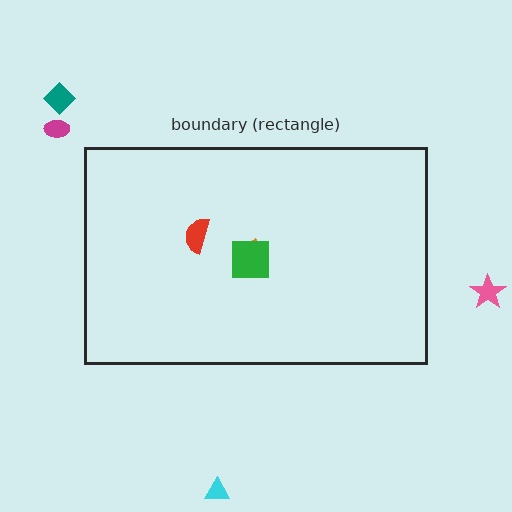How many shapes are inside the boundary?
3 inside, 4 outside.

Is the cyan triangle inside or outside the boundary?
Outside.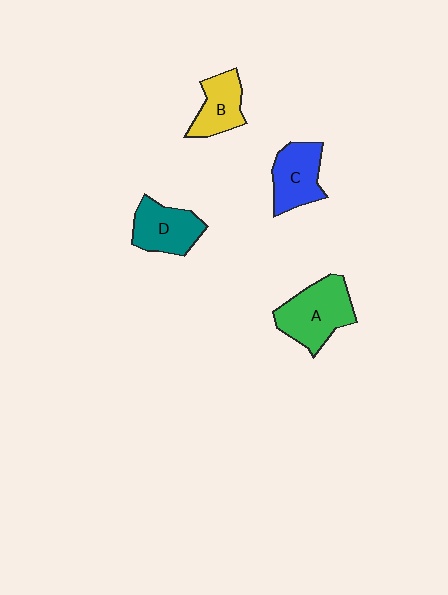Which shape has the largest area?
Shape A (green).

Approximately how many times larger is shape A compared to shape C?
Approximately 1.3 times.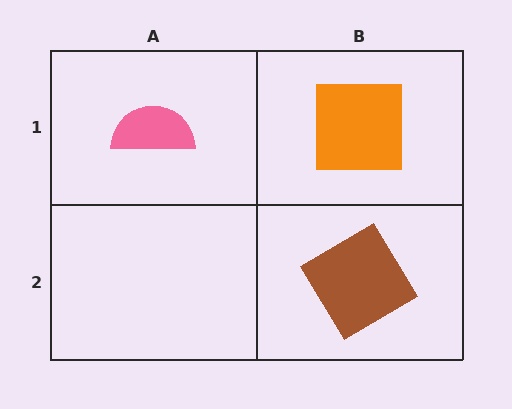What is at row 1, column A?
A pink semicircle.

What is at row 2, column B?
A brown diamond.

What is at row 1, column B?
An orange square.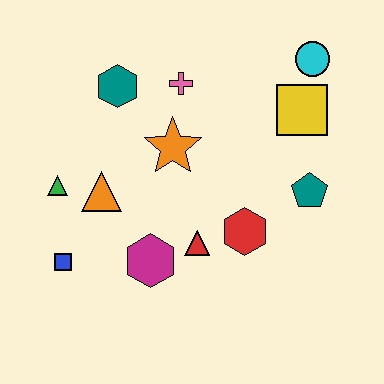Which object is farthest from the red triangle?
The cyan circle is farthest from the red triangle.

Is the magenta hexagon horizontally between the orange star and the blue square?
Yes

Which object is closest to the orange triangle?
The green triangle is closest to the orange triangle.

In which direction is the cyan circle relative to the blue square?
The cyan circle is to the right of the blue square.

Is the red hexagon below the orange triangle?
Yes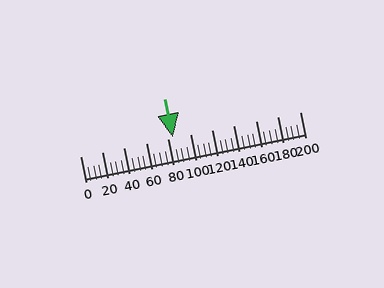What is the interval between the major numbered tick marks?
The major tick marks are spaced 20 units apart.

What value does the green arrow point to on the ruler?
The green arrow points to approximately 84.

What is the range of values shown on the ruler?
The ruler shows values from 0 to 200.